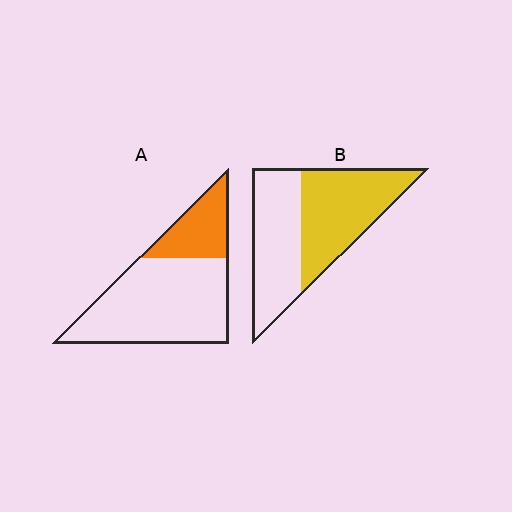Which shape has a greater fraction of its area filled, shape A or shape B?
Shape B.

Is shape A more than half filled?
No.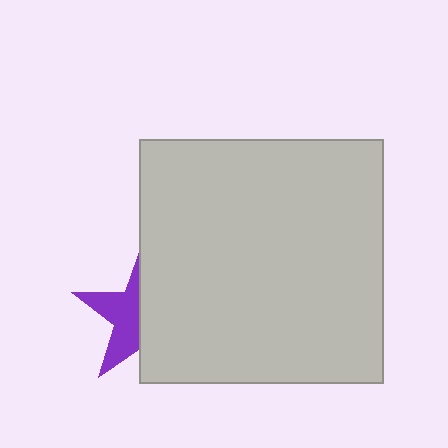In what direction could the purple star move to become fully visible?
The purple star could move left. That would shift it out from behind the light gray square entirely.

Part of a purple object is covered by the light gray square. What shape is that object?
It is a star.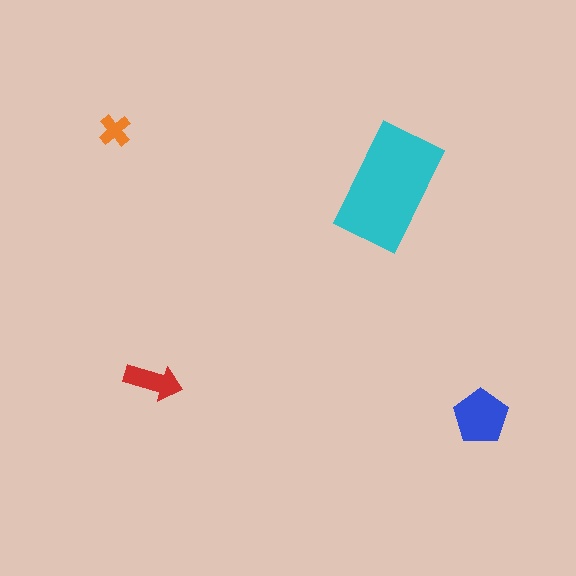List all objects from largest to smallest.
The cyan rectangle, the blue pentagon, the red arrow, the orange cross.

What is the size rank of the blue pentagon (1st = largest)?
2nd.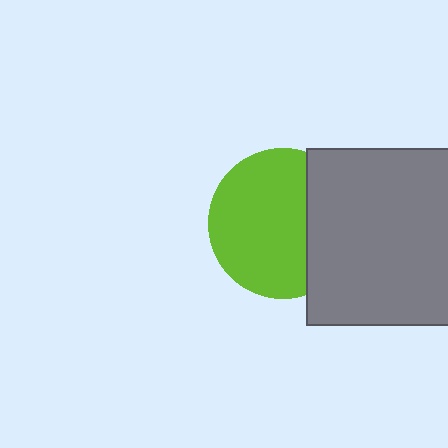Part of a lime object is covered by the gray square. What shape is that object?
It is a circle.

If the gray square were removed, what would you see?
You would see the complete lime circle.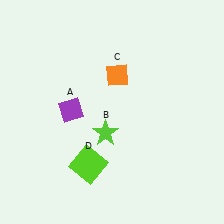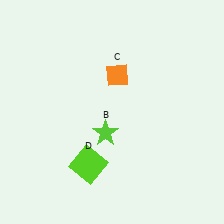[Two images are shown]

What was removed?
The purple diamond (A) was removed in Image 2.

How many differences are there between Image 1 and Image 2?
There is 1 difference between the two images.